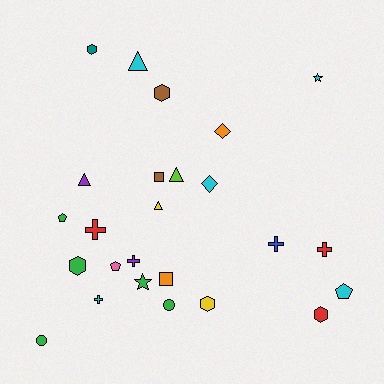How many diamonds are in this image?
There are 2 diamonds.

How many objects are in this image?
There are 25 objects.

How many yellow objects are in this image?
There are 2 yellow objects.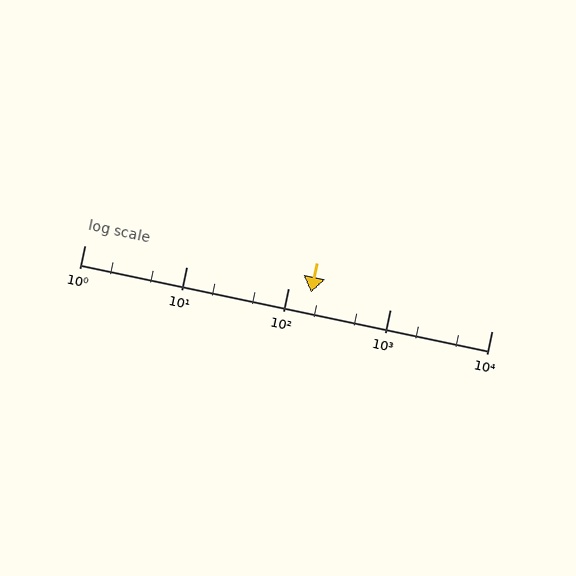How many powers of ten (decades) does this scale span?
The scale spans 4 decades, from 1 to 10000.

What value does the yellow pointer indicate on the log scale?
The pointer indicates approximately 170.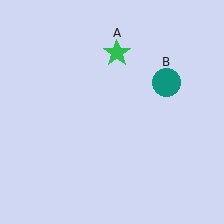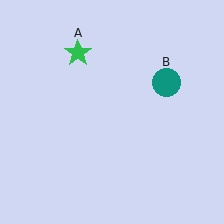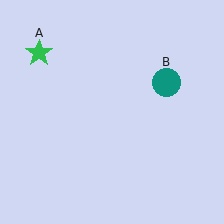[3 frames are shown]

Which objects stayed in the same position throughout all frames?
Teal circle (object B) remained stationary.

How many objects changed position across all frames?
1 object changed position: green star (object A).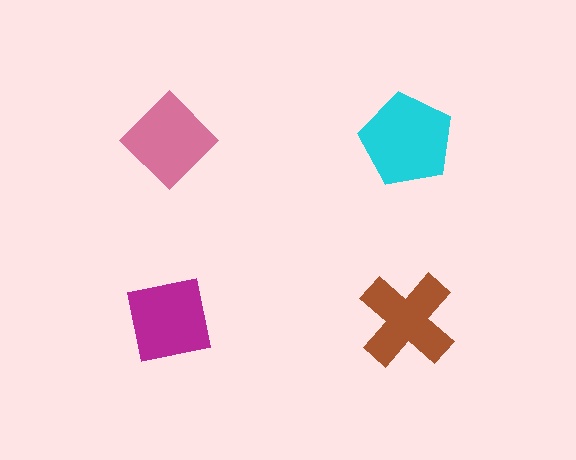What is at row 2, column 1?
A magenta square.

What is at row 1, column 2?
A cyan pentagon.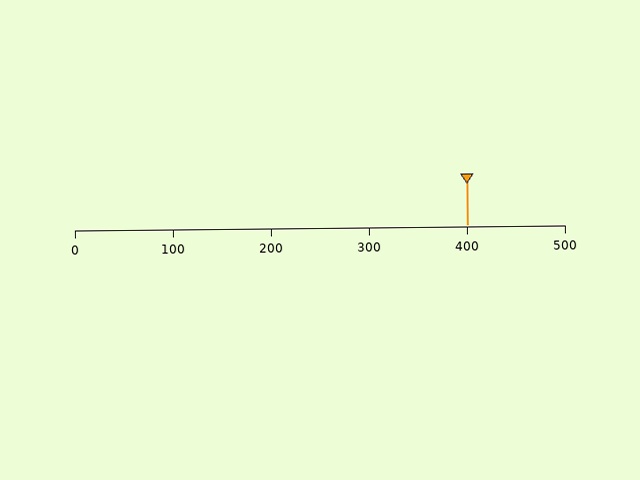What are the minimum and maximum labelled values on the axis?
The axis runs from 0 to 500.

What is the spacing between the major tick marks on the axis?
The major ticks are spaced 100 apart.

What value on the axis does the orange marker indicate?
The marker indicates approximately 400.